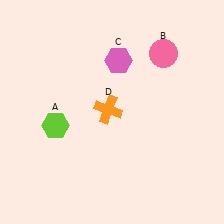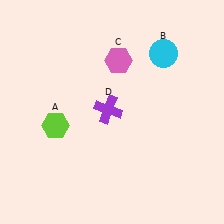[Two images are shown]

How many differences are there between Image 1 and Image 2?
There are 2 differences between the two images.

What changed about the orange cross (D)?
In Image 1, D is orange. In Image 2, it changed to purple.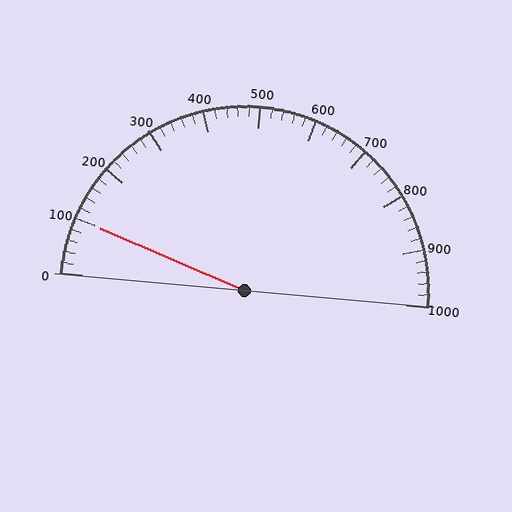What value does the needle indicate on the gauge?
The needle indicates approximately 100.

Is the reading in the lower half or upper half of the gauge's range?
The reading is in the lower half of the range (0 to 1000).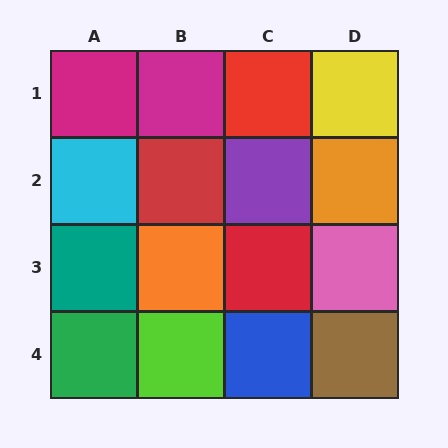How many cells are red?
3 cells are red.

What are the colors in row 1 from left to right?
Magenta, magenta, red, yellow.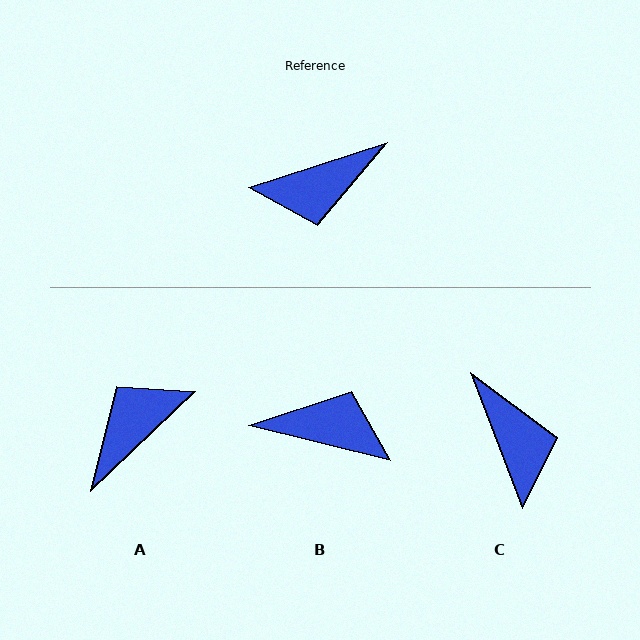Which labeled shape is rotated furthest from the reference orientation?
A, about 154 degrees away.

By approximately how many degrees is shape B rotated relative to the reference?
Approximately 148 degrees counter-clockwise.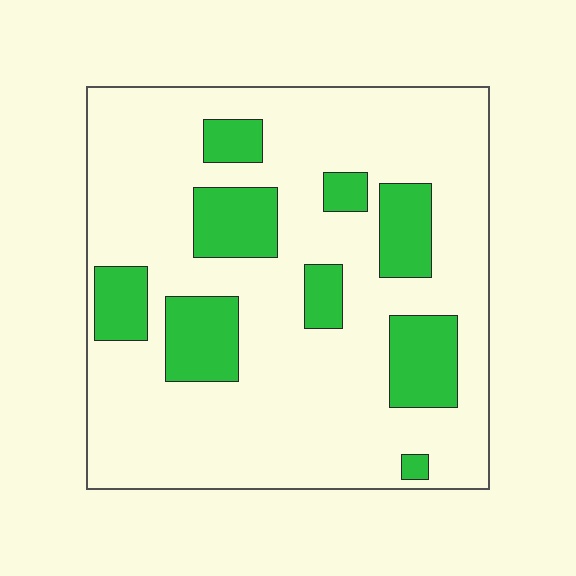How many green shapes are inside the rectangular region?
9.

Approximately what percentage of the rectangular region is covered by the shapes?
Approximately 20%.